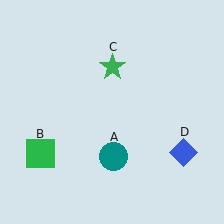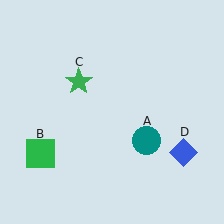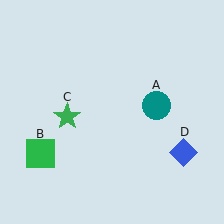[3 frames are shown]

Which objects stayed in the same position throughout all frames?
Green square (object B) and blue diamond (object D) remained stationary.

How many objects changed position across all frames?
2 objects changed position: teal circle (object A), green star (object C).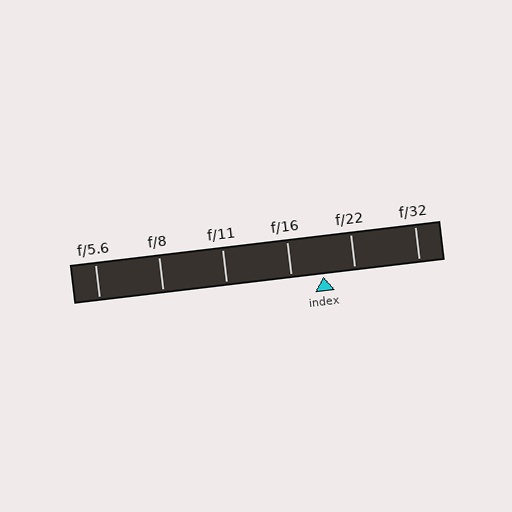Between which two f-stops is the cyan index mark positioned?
The index mark is between f/16 and f/22.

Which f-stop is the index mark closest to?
The index mark is closest to f/22.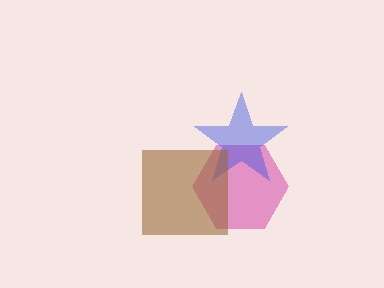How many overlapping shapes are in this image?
There are 3 overlapping shapes in the image.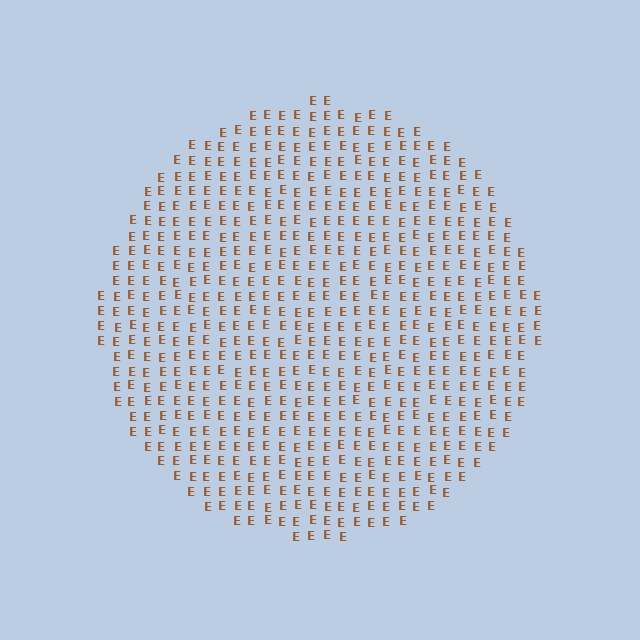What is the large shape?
The large shape is a circle.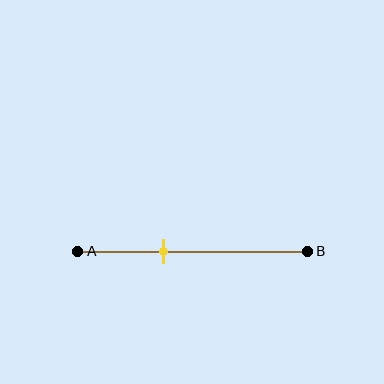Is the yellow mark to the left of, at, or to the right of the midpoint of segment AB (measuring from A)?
The yellow mark is to the left of the midpoint of segment AB.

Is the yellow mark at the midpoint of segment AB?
No, the mark is at about 35% from A, not at the 50% midpoint.